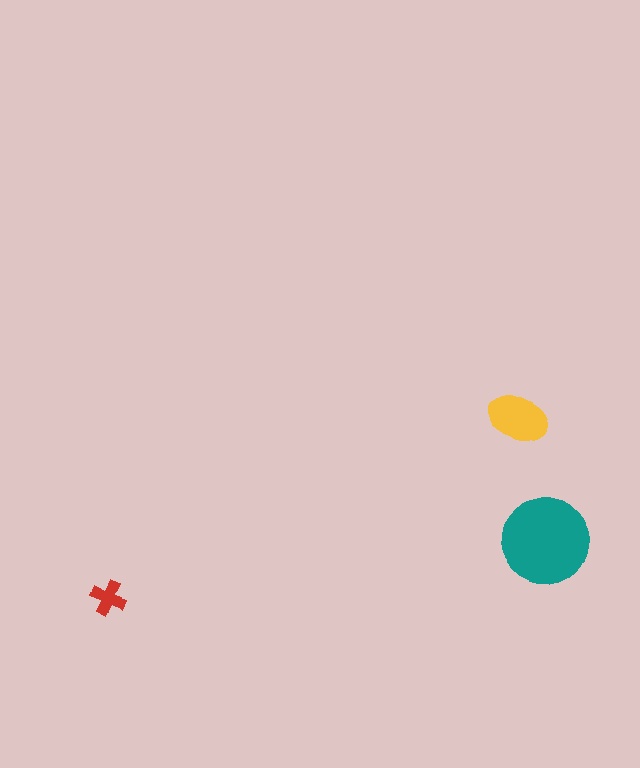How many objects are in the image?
There are 3 objects in the image.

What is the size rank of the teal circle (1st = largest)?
1st.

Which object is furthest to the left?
The red cross is leftmost.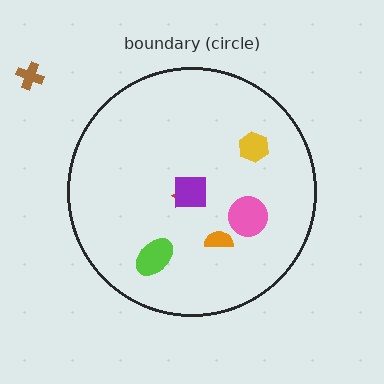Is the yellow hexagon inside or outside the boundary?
Inside.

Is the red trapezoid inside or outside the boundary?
Inside.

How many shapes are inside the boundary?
6 inside, 1 outside.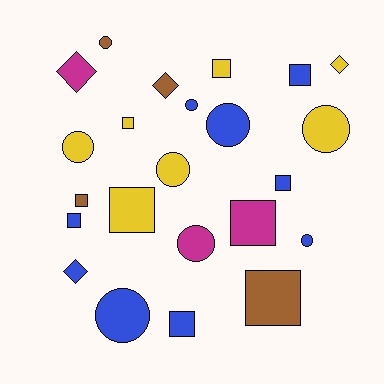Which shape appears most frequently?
Square, with 10 objects.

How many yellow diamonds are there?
There is 1 yellow diamond.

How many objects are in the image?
There are 23 objects.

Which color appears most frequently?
Blue, with 9 objects.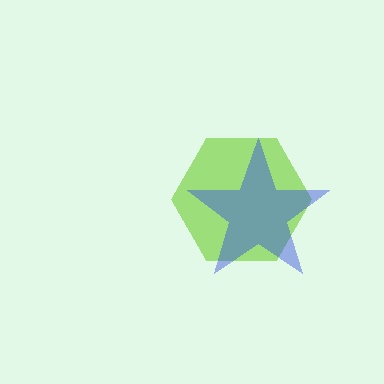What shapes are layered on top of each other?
The layered shapes are: a lime hexagon, a blue star.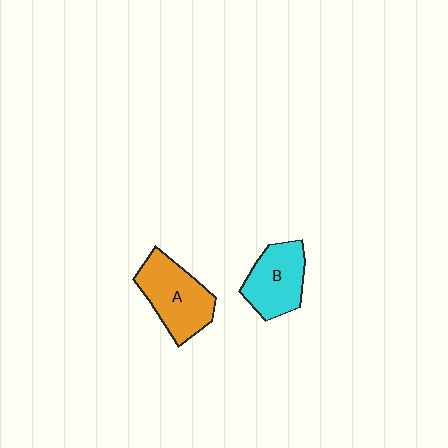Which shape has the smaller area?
Shape B (cyan).